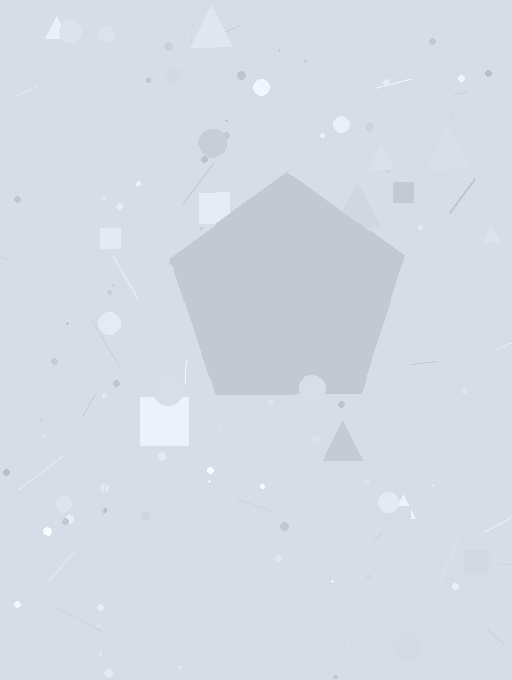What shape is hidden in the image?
A pentagon is hidden in the image.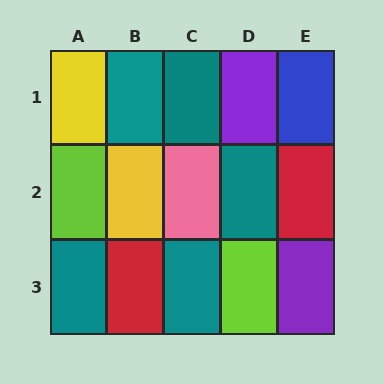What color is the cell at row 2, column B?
Yellow.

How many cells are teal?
5 cells are teal.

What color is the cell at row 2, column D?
Teal.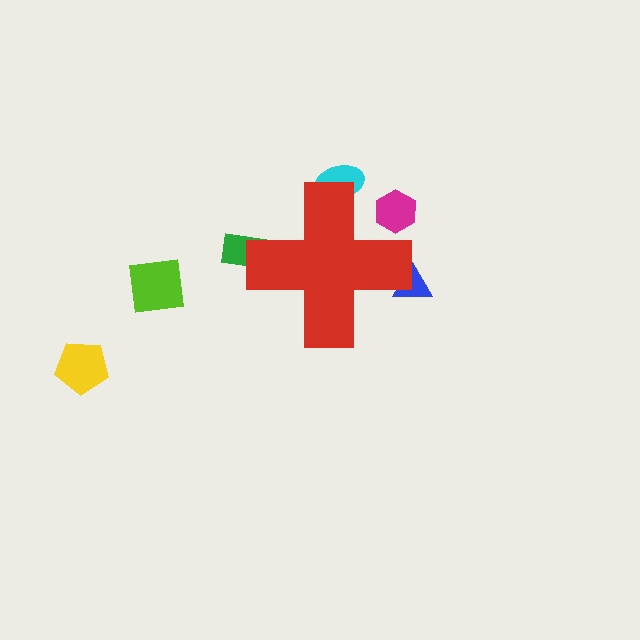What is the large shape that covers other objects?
A red cross.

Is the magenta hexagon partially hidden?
Yes, the magenta hexagon is partially hidden behind the red cross.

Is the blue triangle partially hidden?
Yes, the blue triangle is partially hidden behind the red cross.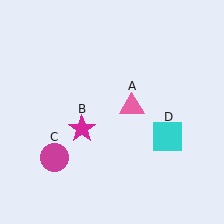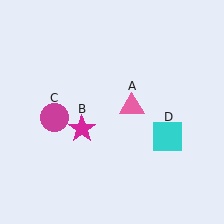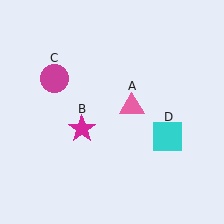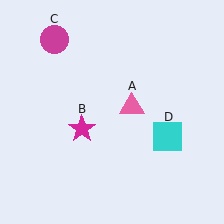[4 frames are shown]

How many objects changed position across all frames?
1 object changed position: magenta circle (object C).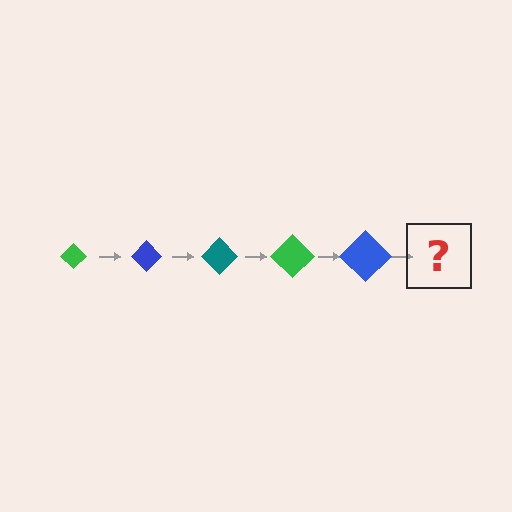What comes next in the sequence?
The next element should be a teal diamond, larger than the previous one.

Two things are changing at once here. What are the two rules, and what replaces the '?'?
The two rules are that the diamond grows larger each step and the color cycles through green, blue, and teal. The '?' should be a teal diamond, larger than the previous one.